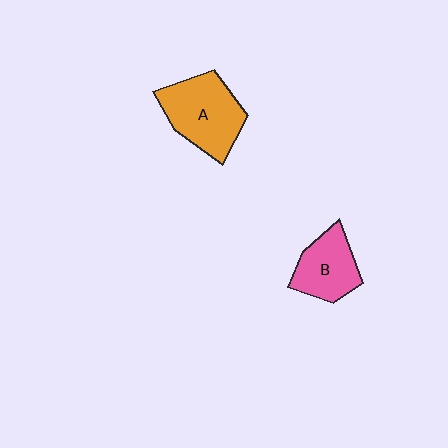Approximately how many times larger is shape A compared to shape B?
Approximately 1.4 times.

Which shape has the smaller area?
Shape B (pink).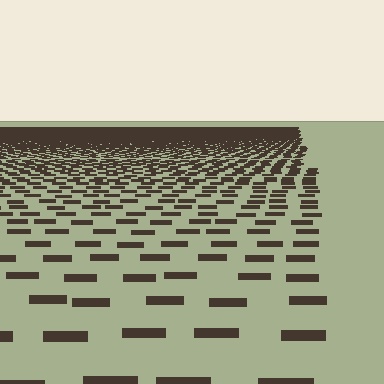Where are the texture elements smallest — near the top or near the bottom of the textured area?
Near the top.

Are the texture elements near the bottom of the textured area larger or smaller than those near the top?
Larger. Near the bottom, elements are closer to the viewer and appear at a bigger on-screen size.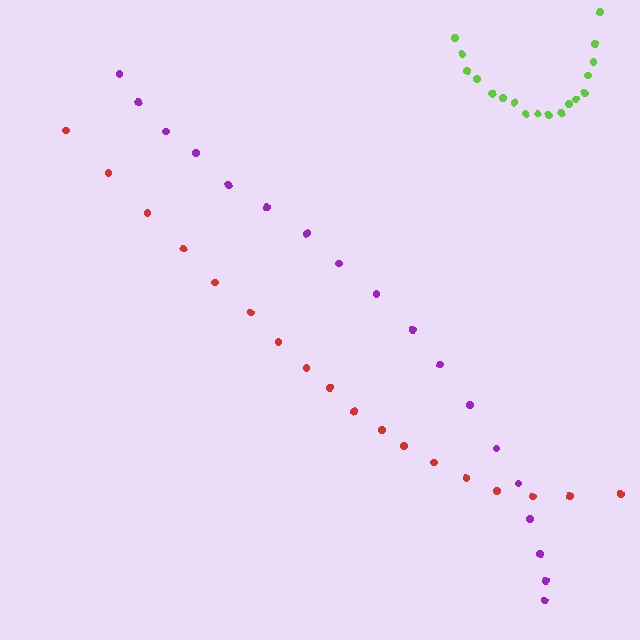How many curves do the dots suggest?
There are 3 distinct paths.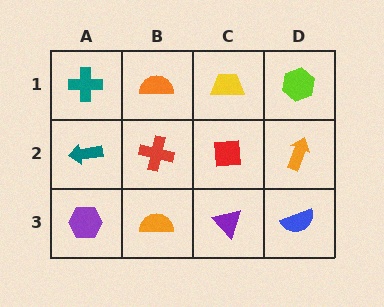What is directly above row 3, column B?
A red cross.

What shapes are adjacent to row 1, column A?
A teal arrow (row 2, column A), an orange semicircle (row 1, column B).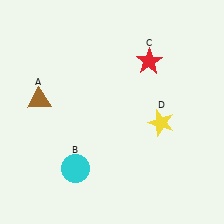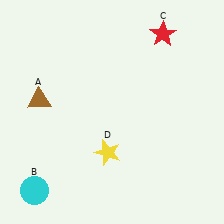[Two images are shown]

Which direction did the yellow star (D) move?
The yellow star (D) moved left.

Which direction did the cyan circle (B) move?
The cyan circle (B) moved left.